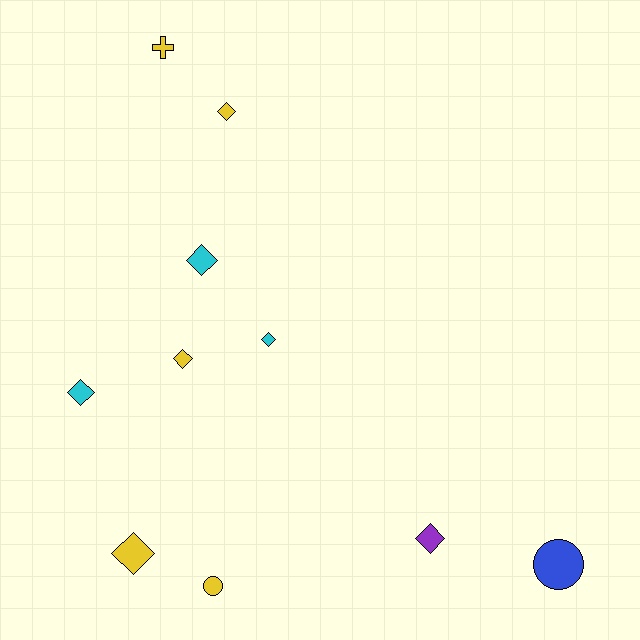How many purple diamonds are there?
There is 1 purple diamond.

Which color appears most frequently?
Yellow, with 5 objects.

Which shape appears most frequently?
Diamond, with 7 objects.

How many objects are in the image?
There are 10 objects.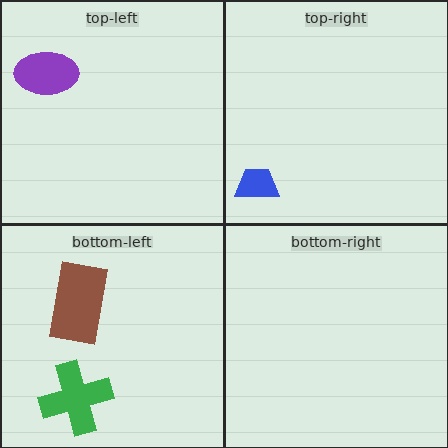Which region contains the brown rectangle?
The bottom-left region.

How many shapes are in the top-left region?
1.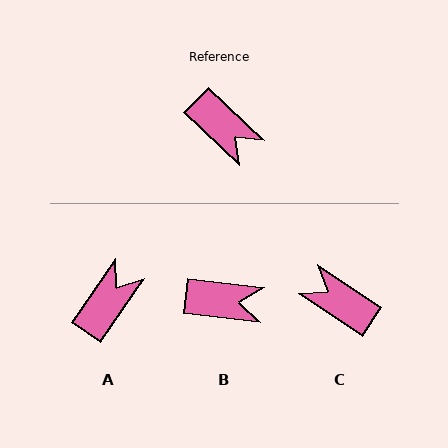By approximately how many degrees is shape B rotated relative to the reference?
Approximately 37 degrees counter-clockwise.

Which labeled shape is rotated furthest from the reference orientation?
C, about 171 degrees away.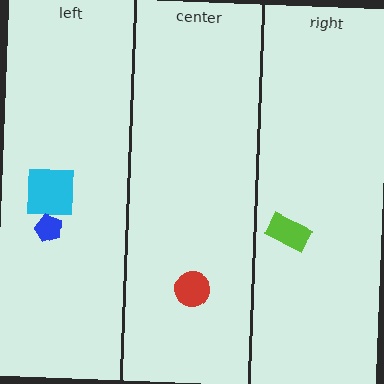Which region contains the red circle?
The center region.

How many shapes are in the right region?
1.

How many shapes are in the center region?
1.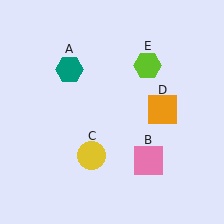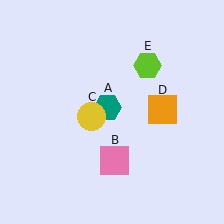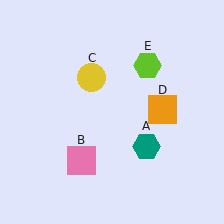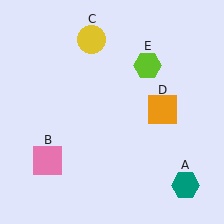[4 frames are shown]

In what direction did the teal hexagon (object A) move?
The teal hexagon (object A) moved down and to the right.